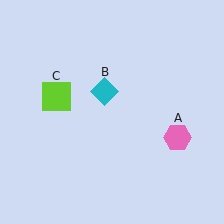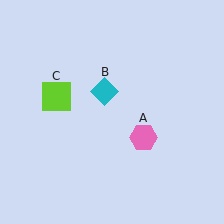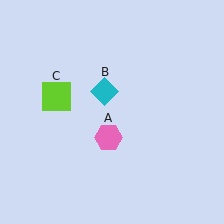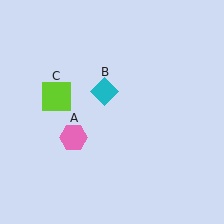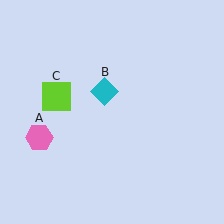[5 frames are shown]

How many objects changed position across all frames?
1 object changed position: pink hexagon (object A).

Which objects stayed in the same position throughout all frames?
Cyan diamond (object B) and lime square (object C) remained stationary.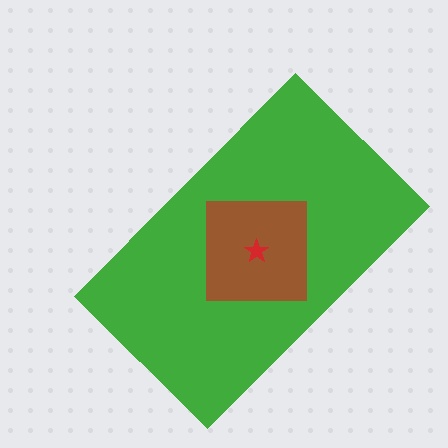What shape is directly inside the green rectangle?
The brown square.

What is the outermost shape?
The green rectangle.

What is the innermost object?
The red star.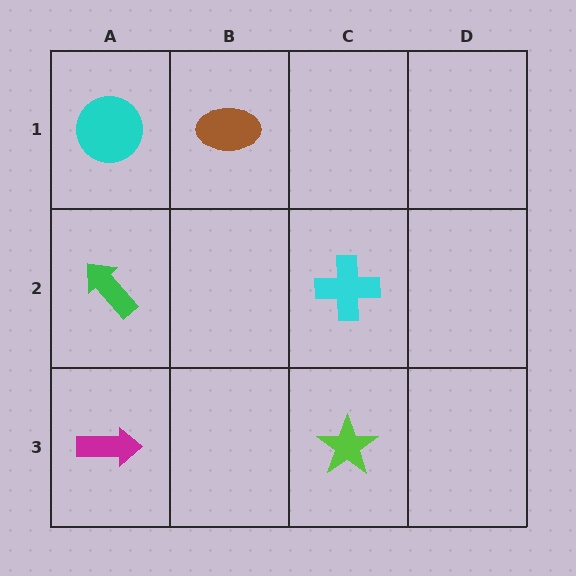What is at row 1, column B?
A brown ellipse.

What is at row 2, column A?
A green arrow.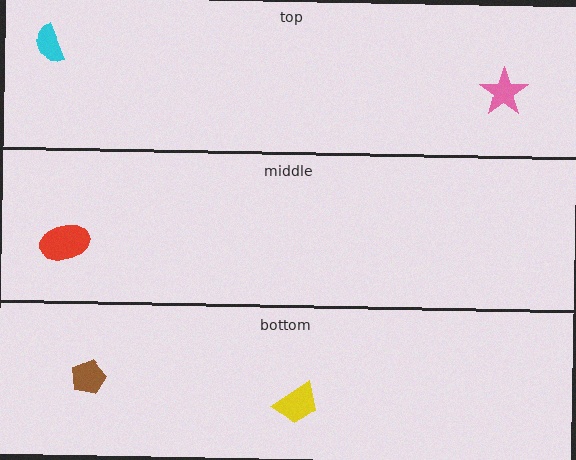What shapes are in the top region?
The pink star, the cyan semicircle.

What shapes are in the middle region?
The red ellipse.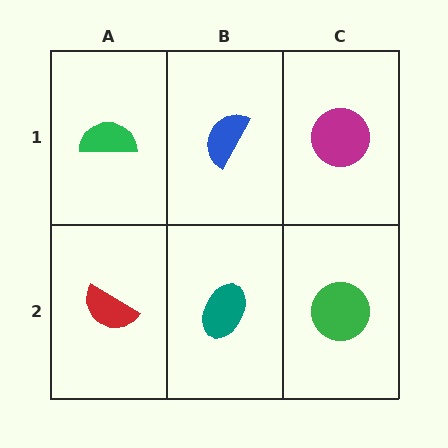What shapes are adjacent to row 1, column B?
A teal ellipse (row 2, column B), a green semicircle (row 1, column A), a magenta circle (row 1, column C).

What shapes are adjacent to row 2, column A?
A green semicircle (row 1, column A), a teal ellipse (row 2, column B).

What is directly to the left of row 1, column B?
A green semicircle.